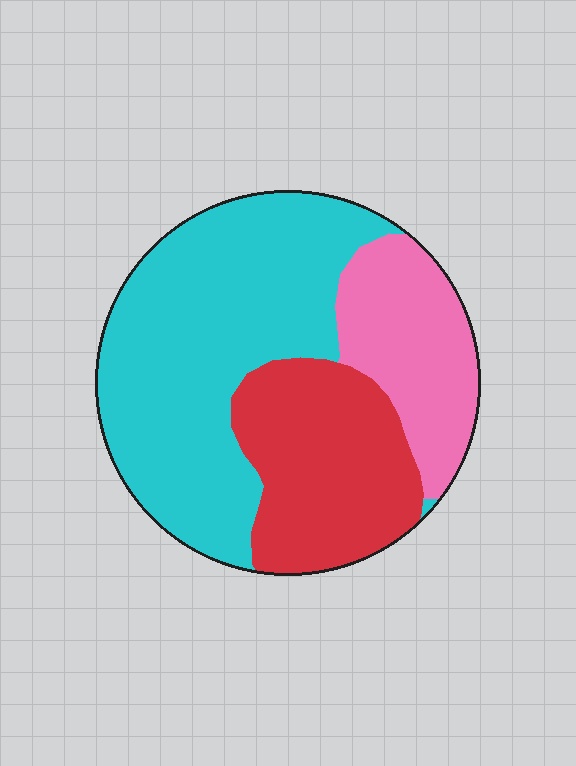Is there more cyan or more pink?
Cyan.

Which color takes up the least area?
Pink, at roughly 20%.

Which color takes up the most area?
Cyan, at roughly 50%.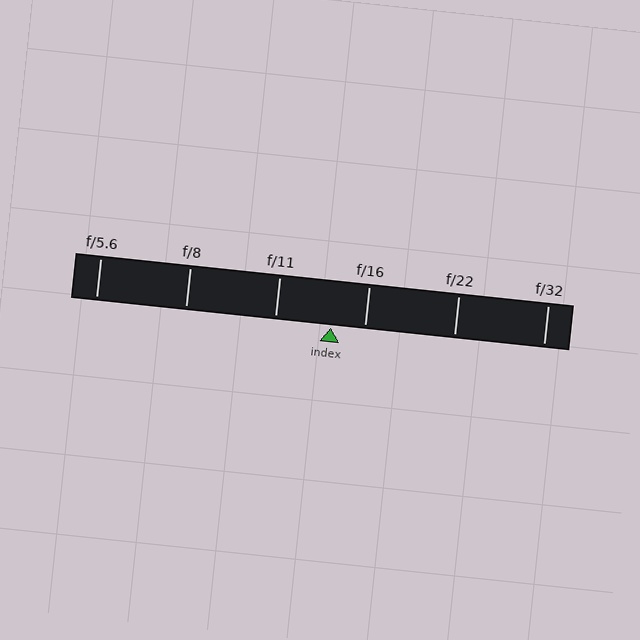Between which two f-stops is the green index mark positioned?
The index mark is between f/11 and f/16.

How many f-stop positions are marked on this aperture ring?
There are 6 f-stop positions marked.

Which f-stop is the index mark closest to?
The index mark is closest to f/16.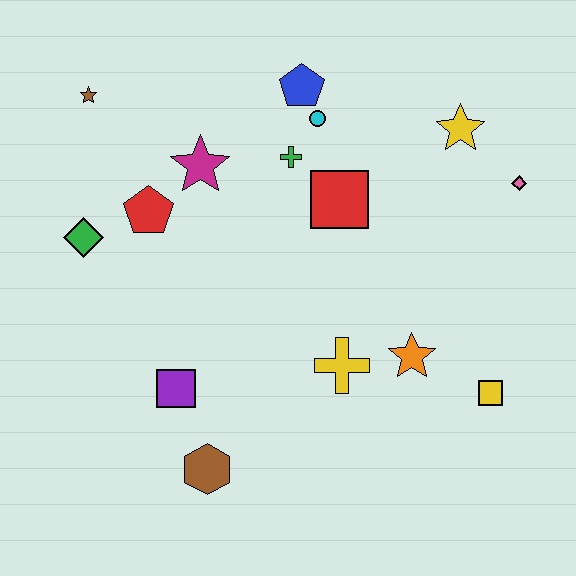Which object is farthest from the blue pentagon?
The brown hexagon is farthest from the blue pentagon.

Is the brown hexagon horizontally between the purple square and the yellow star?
Yes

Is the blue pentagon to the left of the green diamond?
No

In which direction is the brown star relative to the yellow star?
The brown star is to the left of the yellow star.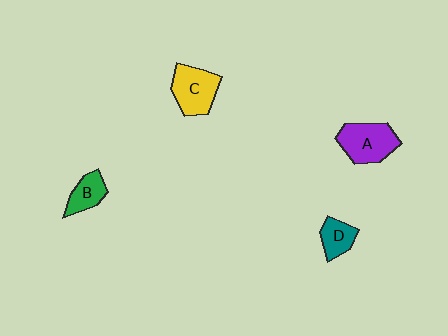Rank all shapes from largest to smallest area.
From largest to smallest: A (purple), C (yellow), B (green), D (teal).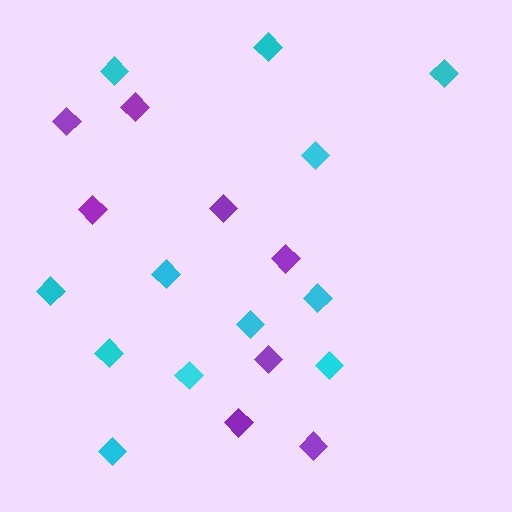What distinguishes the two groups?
There are 2 groups: one group of purple diamonds (8) and one group of cyan diamonds (12).